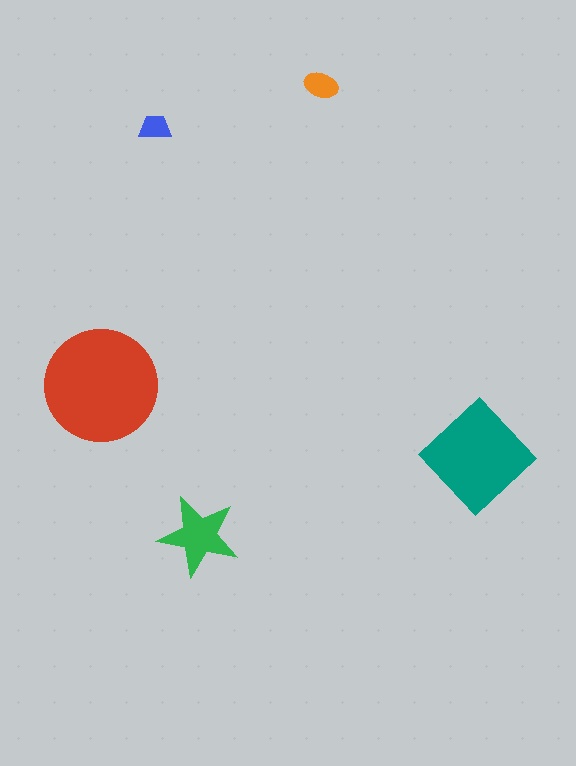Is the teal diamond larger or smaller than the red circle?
Smaller.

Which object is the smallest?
The blue trapezoid.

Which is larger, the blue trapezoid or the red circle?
The red circle.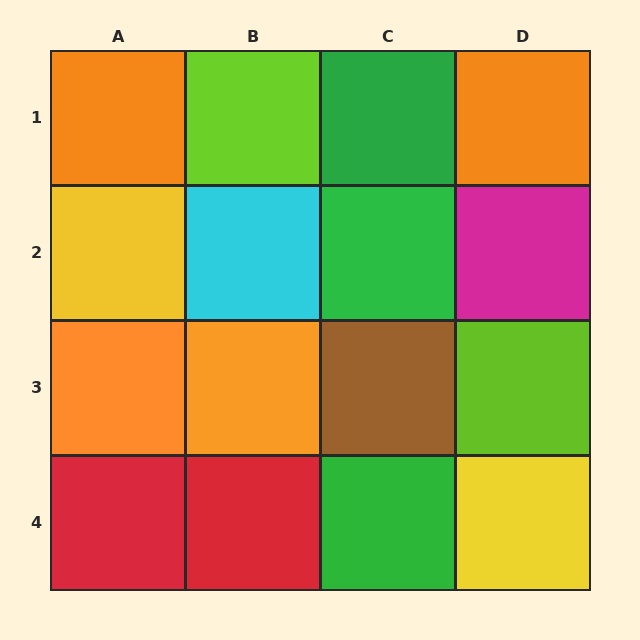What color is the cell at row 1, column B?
Lime.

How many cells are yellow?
2 cells are yellow.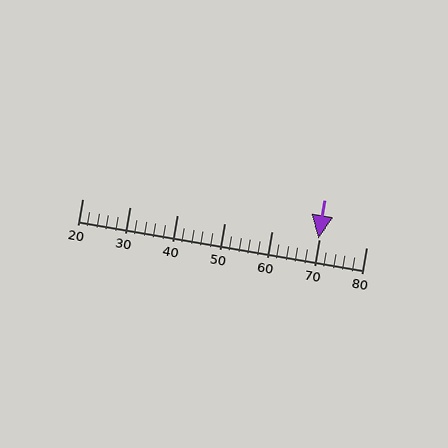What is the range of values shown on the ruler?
The ruler shows values from 20 to 80.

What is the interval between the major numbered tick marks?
The major tick marks are spaced 10 units apart.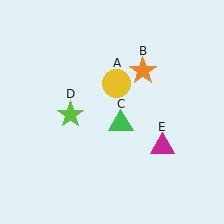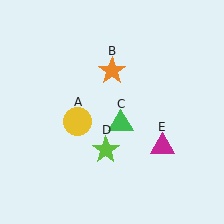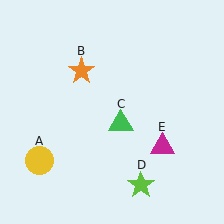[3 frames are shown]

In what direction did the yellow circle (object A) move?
The yellow circle (object A) moved down and to the left.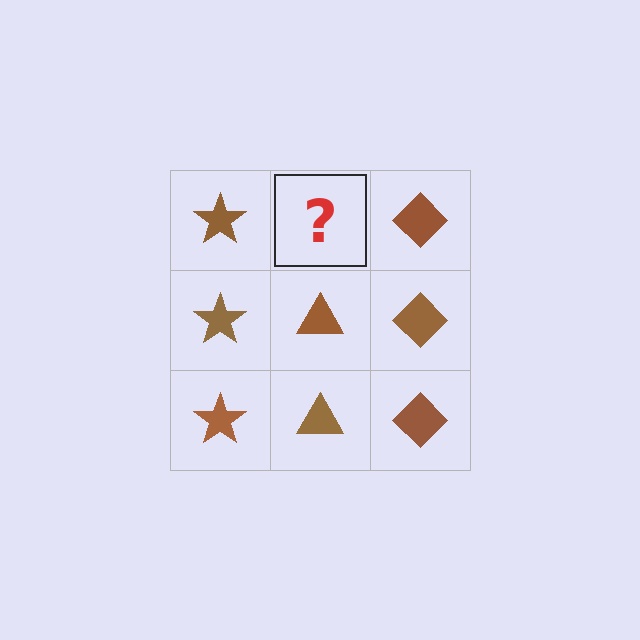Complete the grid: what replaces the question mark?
The question mark should be replaced with a brown triangle.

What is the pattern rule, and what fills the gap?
The rule is that each column has a consistent shape. The gap should be filled with a brown triangle.